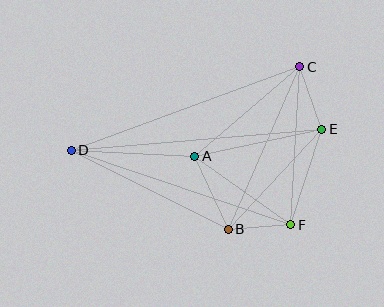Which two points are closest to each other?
Points B and F are closest to each other.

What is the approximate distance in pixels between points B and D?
The distance between B and D is approximately 176 pixels.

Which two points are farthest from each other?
Points D and E are farthest from each other.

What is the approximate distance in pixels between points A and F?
The distance between A and F is approximately 118 pixels.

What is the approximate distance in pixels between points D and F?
The distance between D and F is approximately 232 pixels.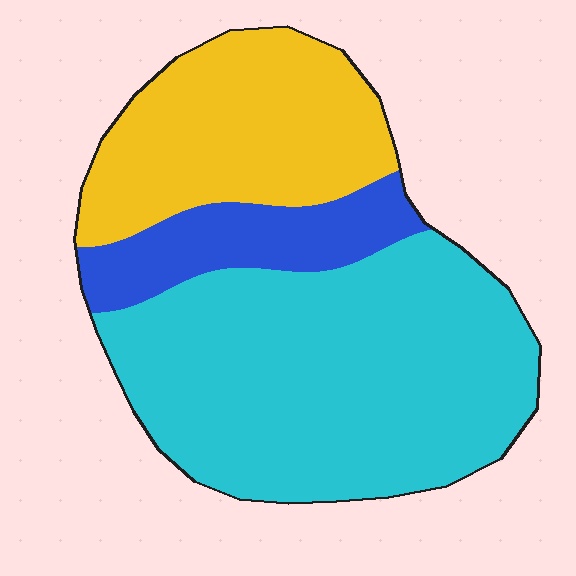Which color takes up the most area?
Cyan, at roughly 55%.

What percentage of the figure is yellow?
Yellow takes up about one quarter (1/4) of the figure.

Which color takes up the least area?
Blue, at roughly 15%.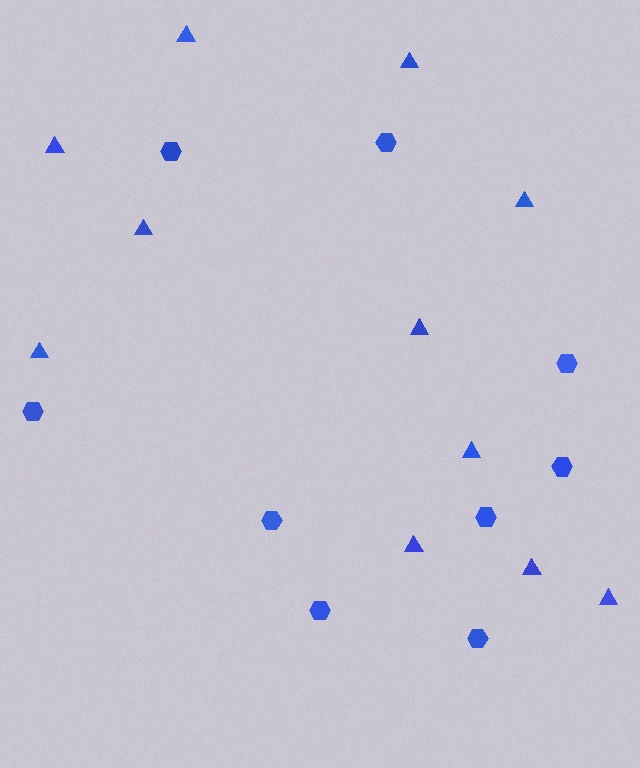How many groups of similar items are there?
There are 2 groups: one group of hexagons (9) and one group of triangles (11).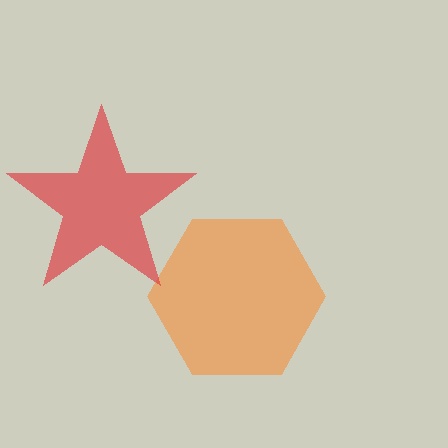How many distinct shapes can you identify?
There are 2 distinct shapes: an orange hexagon, a red star.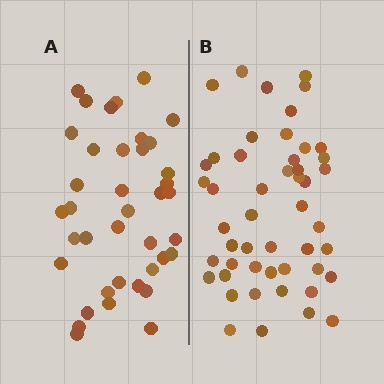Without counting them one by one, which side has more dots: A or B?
Region B (the right region) has more dots.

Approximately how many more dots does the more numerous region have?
Region B has roughly 10 or so more dots than region A.